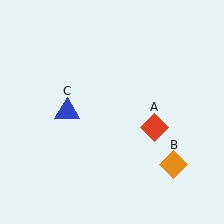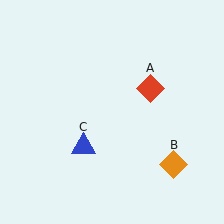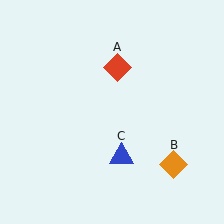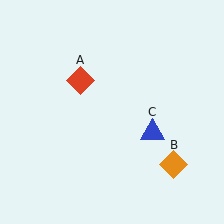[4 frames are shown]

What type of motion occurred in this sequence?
The red diamond (object A), blue triangle (object C) rotated counterclockwise around the center of the scene.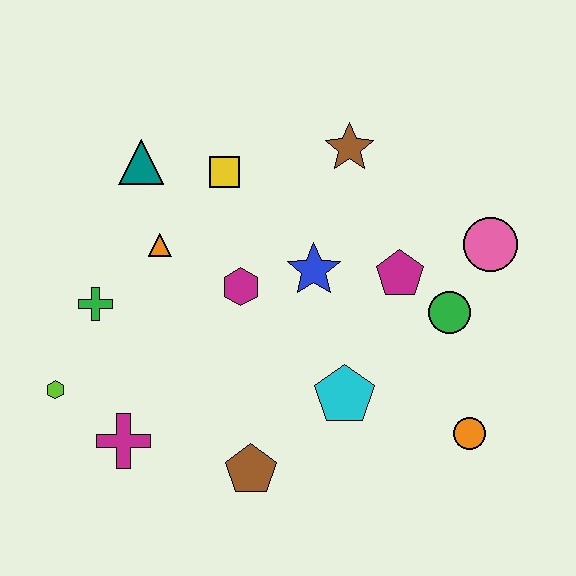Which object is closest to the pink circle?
The green circle is closest to the pink circle.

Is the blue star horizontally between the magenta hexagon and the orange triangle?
No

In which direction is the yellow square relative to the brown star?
The yellow square is to the left of the brown star.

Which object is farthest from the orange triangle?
The orange circle is farthest from the orange triangle.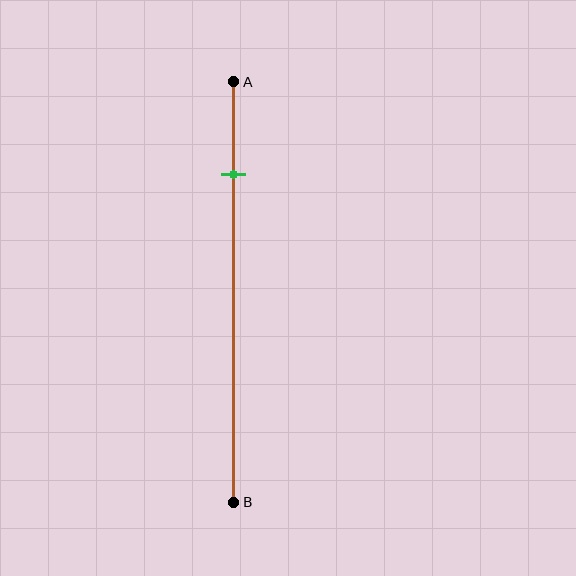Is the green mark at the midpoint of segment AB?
No, the mark is at about 20% from A, not at the 50% midpoint.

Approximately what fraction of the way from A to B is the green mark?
The green mark is approximately 20% of the way from A to B.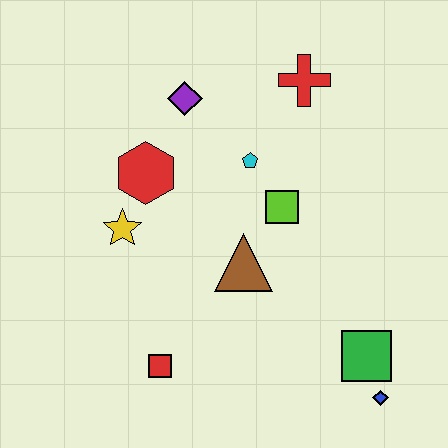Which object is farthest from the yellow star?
The blue diamond is farthest from the yellow star.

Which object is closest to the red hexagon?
The yellow star is closest to the red hexagon.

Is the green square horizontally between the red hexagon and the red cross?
No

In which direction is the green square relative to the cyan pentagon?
The green square is below the cyan pentagon.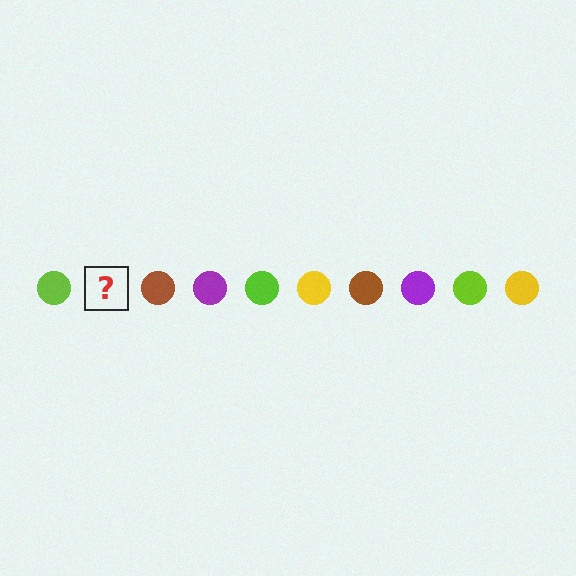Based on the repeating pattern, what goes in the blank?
The blank should be a yellow circle.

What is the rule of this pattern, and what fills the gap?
The rule is that the pattern cycles through lime, yellow, brown, purple circles. The gap should be filled with a yellow circle.